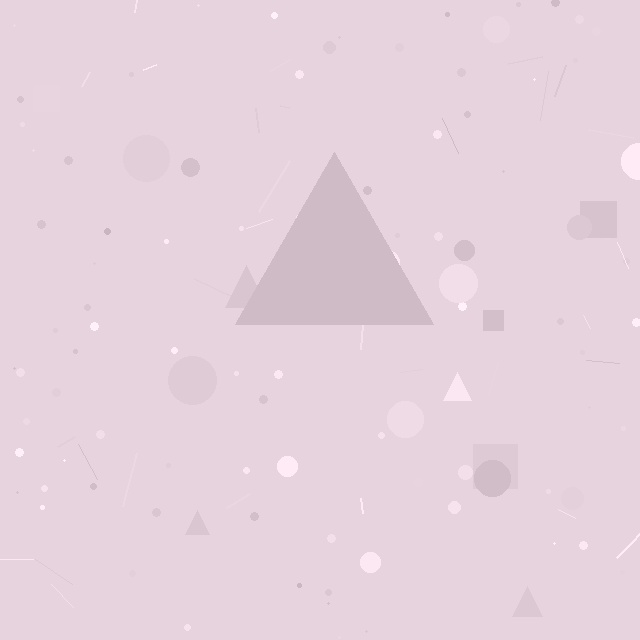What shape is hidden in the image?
A triangle is hidden in the image.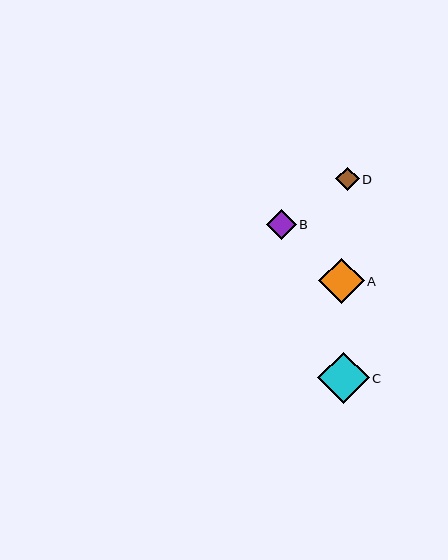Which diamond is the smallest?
Diamond D is the smallest with a size of approximately 23 pixels.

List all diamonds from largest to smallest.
From largest to smallest: C, A, B, D.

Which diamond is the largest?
Diamond C is the largest with a size of approximately 52 pixels.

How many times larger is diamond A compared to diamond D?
Diamond A is approximately 1.9 times the size of diamond D.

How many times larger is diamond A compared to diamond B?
Diamond A is approximately 1.5 times the size of diamond B.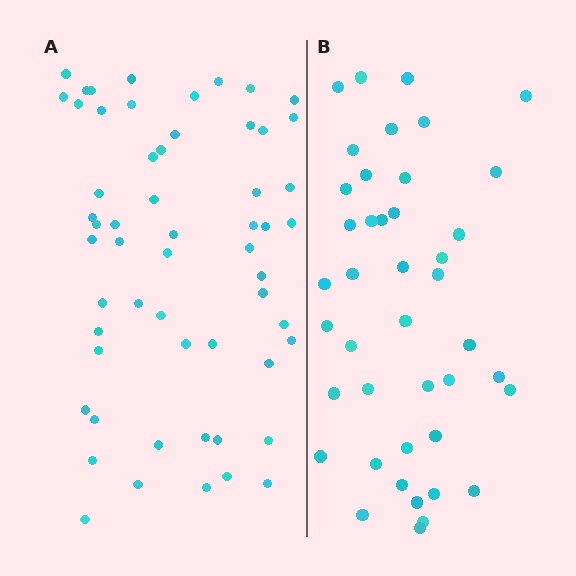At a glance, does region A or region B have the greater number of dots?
Region A (the left region) has more dots.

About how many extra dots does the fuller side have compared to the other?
Region A has approximately 15 more dots than region B.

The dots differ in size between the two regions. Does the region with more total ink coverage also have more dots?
No. Region B has more total ink coverage because its dots are larger, but region A actually contains more individual dots. Total area can be misleading — the number of items is what matters here.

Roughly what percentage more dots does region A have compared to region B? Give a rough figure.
About 35% more.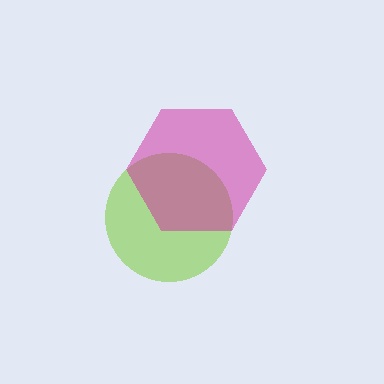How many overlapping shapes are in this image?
There are 2 overlapping shapes in the image.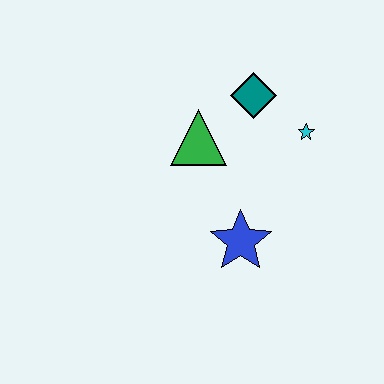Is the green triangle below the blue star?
No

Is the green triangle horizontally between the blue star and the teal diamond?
No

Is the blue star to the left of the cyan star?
Yes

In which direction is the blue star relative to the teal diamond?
The blue star is below the teal diamond.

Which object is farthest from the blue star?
The teal diamond is farthest from the blue star.